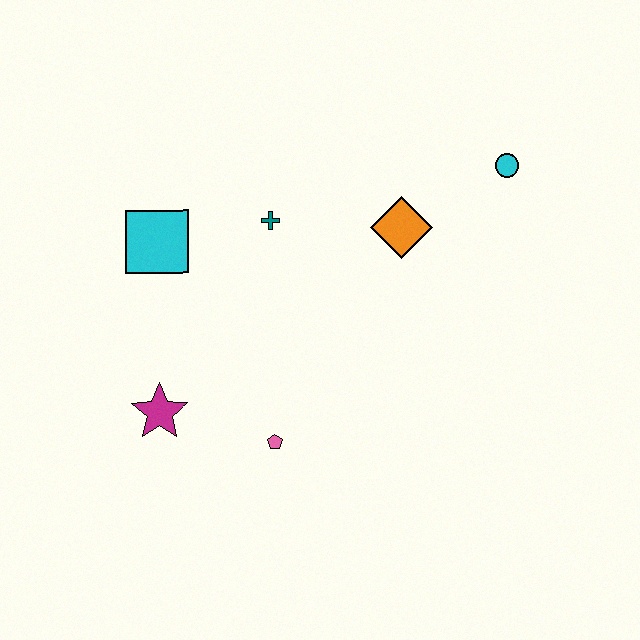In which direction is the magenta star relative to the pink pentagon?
The magenta star is to the left of the pink pentagon.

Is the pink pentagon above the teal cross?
No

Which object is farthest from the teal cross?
The cyan circle is farthest from the teal cross.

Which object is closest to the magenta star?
The pink pentagon is closest to the magenta star.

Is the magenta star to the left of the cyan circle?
Yes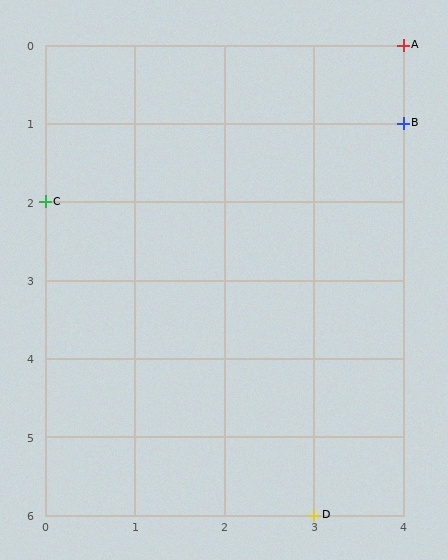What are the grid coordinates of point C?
Point C is at grid coordinates (0, 2).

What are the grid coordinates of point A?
Point A is at grid coordinates (4, 0).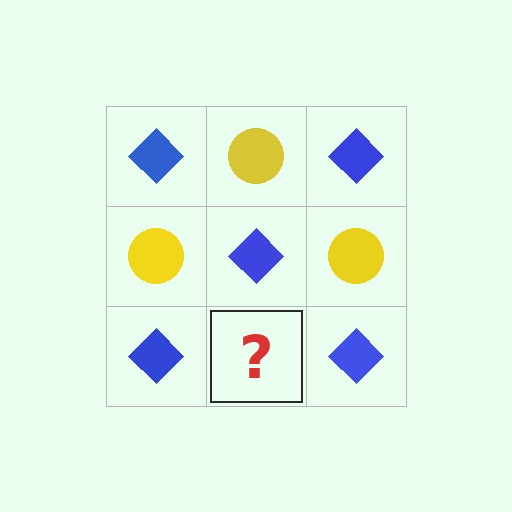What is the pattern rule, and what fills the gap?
The rule is that it alternates blue diamond and yellow circle in a checkerboard pattern. The gap should be filled with a yellow circle.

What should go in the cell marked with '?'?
The missing cell should contain a yellow circle.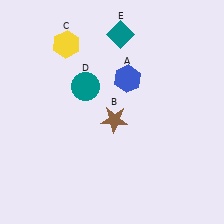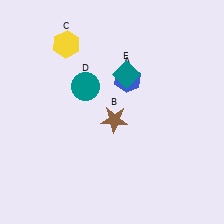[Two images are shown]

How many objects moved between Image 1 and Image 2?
1 object moved between the two images.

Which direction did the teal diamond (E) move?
The teal diamond (E) moved down.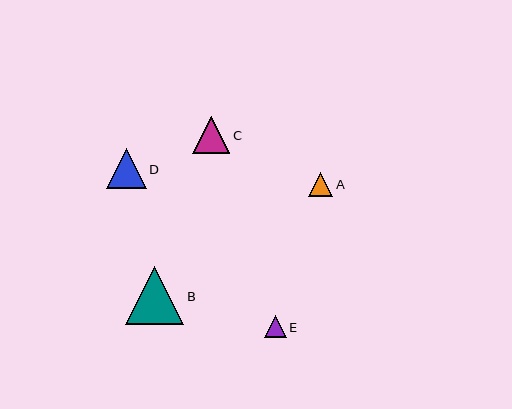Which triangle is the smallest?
Triangle E is the smallest with a size of approximately 22 pixels.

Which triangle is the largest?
Triangle B is the largest with a size of approximately 58 pixels.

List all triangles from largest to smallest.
From largest to smallest: B, D, C, A, E.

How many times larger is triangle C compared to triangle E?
Triangle C is approximately 1.7 times the size of triangle E.